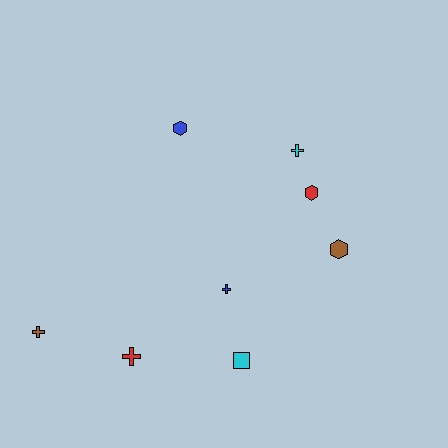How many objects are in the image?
There are 8 objects.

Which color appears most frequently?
Red, with 2 objects.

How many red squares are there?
There are no red squares.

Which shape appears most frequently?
Cross, with 4 objects.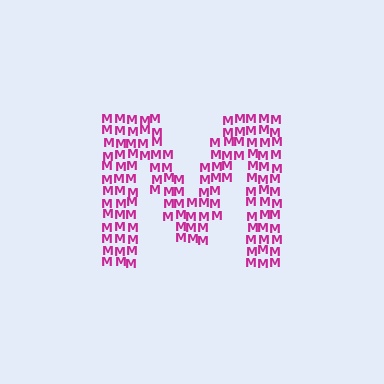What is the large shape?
The large shape is the letter M.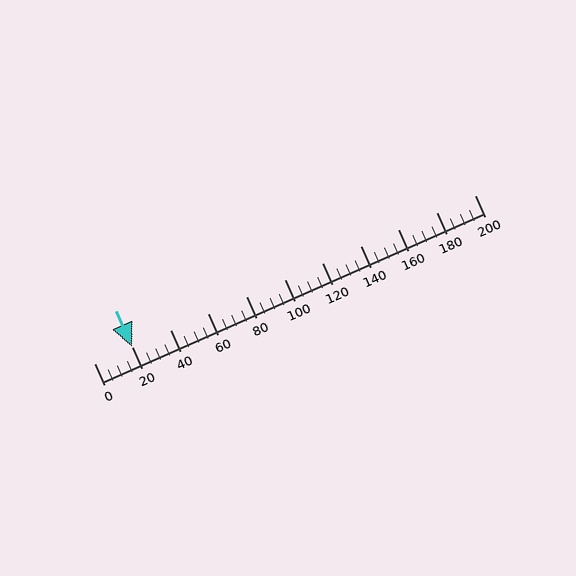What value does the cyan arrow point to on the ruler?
The cyan arrow points to approximately 20.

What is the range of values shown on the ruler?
The ruler shows values from 0 to 200.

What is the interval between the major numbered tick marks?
The major tick marks are spaced 20 units apart.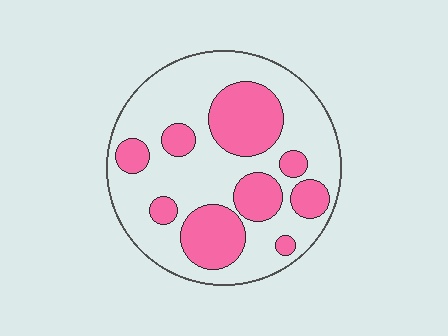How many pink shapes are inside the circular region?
9.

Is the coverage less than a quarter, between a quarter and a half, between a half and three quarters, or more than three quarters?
Between a quarter and a half.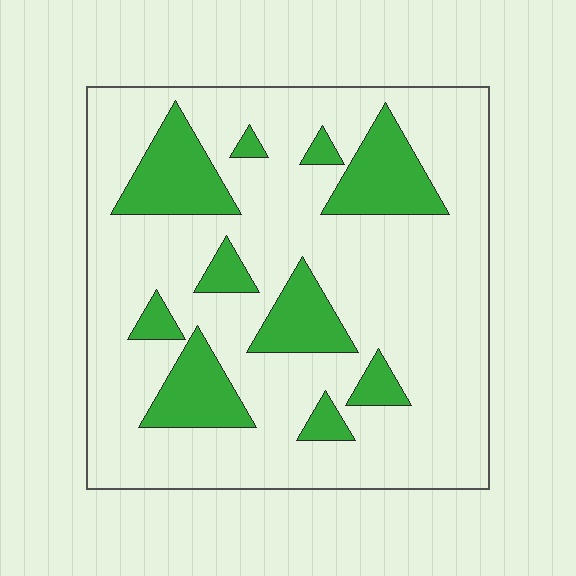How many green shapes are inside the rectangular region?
10.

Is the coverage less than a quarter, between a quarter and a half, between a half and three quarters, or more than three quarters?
Less than a quarter.